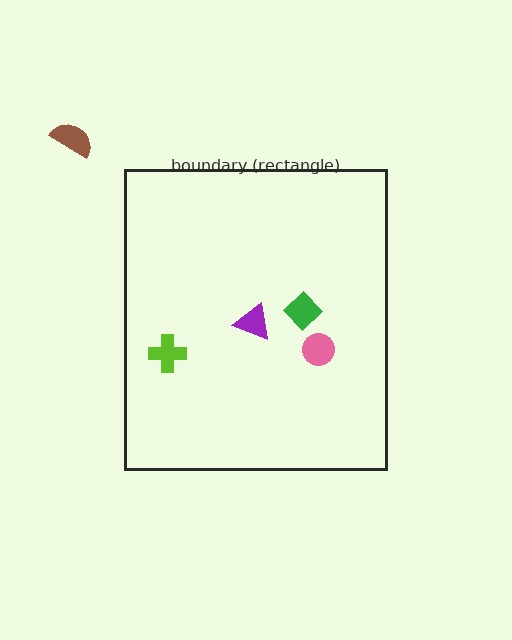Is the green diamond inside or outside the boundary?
Inside.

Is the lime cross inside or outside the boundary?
Inside.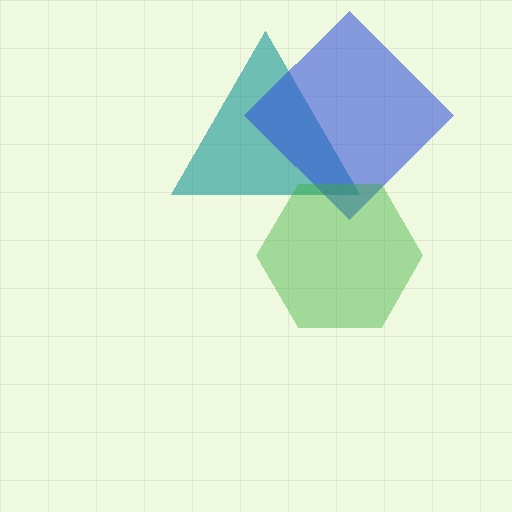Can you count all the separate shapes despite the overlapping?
Yes, there are 3 separate shapes.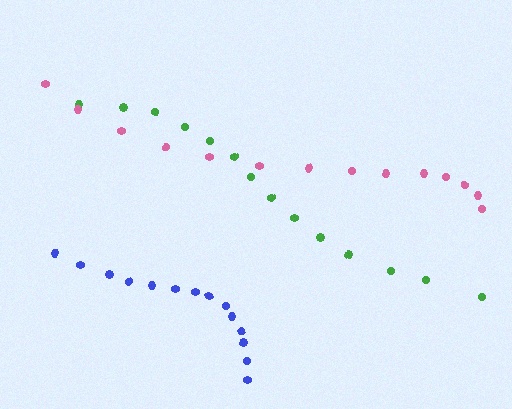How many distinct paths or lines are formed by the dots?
There are 3 distinct paths.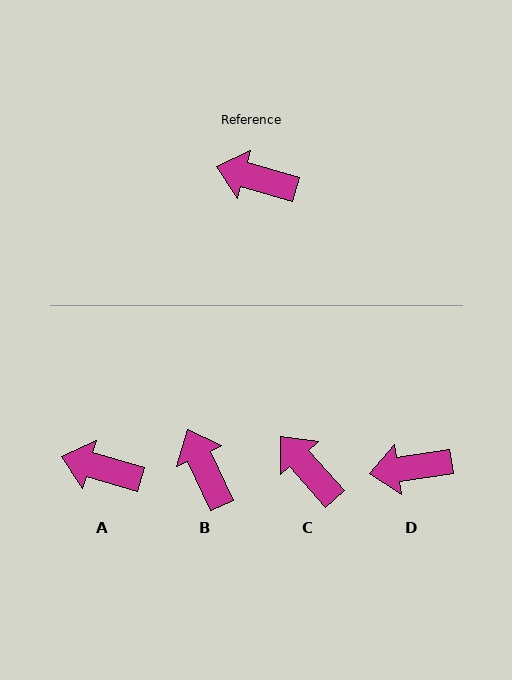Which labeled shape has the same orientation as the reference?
A.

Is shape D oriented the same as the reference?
No, it is off by about 24 degrees.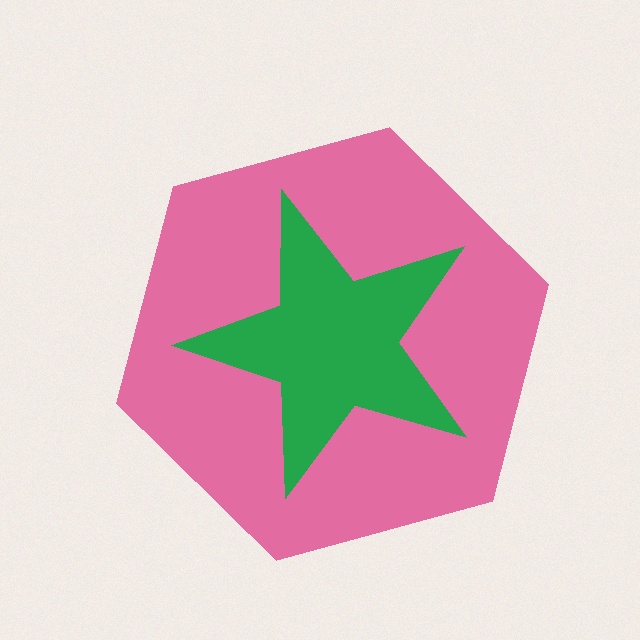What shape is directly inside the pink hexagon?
The green star.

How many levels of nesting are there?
2.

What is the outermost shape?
The pink hexagon.